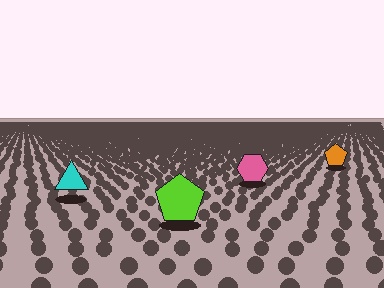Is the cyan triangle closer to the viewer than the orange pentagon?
Yes. The cyan triangle is closer — you can tell from the texture gradient: the ground texture is coarser near it.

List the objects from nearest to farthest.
From nearest to farthest: the lime pentagon, the cyan triangle, the pink hexagon, the orange pentagon.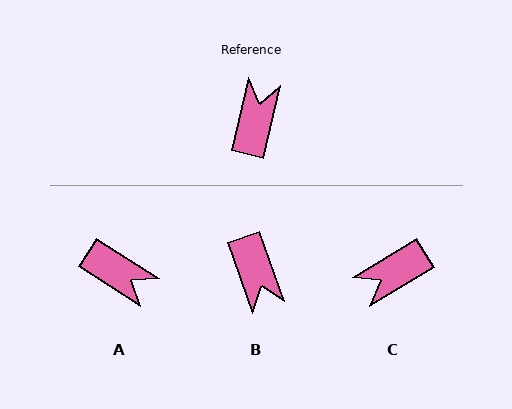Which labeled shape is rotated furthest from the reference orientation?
B, about 147 degrees away.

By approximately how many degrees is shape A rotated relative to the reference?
Approximately 110 degrees clockwise.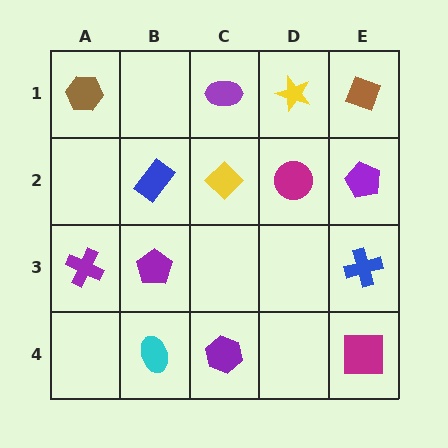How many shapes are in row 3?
3 shapes.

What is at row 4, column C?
A purple hexagon.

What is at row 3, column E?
A blue cross.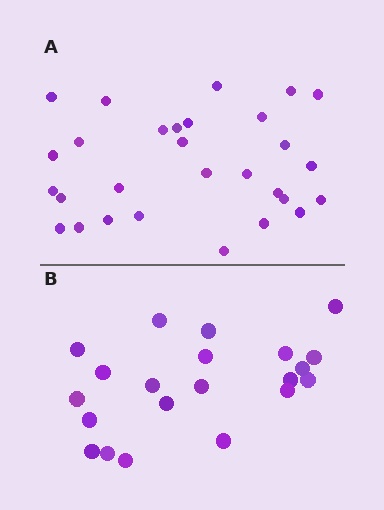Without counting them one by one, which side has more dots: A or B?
Region A (the top region) has more dots.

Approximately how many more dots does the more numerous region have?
Region A has roughly 8 or so more dots than region B.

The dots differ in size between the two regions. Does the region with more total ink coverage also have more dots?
No. Region B has more total ink coverage because its dots are larger, but region A actually contains more individual dots. Total area can be misleading — the number of items is what matters here.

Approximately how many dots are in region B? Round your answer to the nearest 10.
About 20 dots. (The exact count is 21, which rounds to 20.)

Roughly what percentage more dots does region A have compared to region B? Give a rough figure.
About 40% more.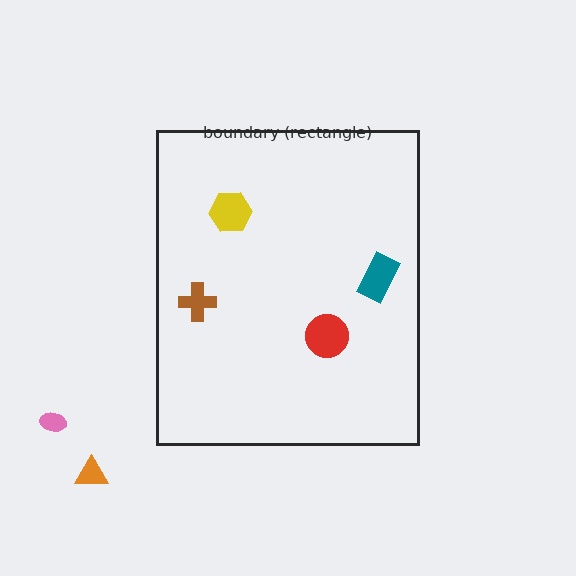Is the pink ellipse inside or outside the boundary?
Outside.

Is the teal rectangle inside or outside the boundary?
Inside.